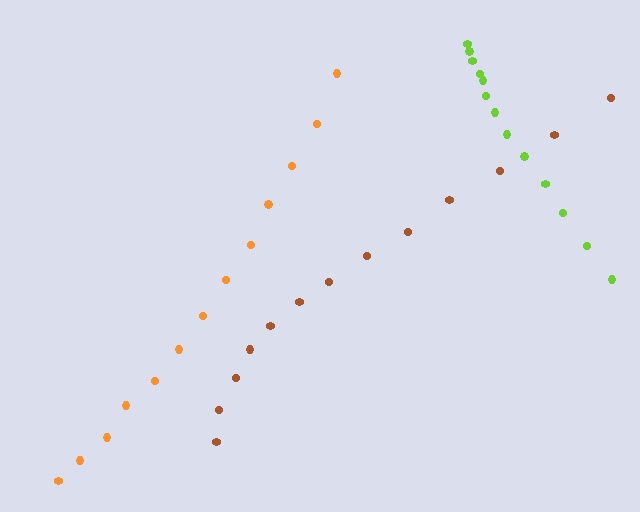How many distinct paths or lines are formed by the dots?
There are 3 distinct paths.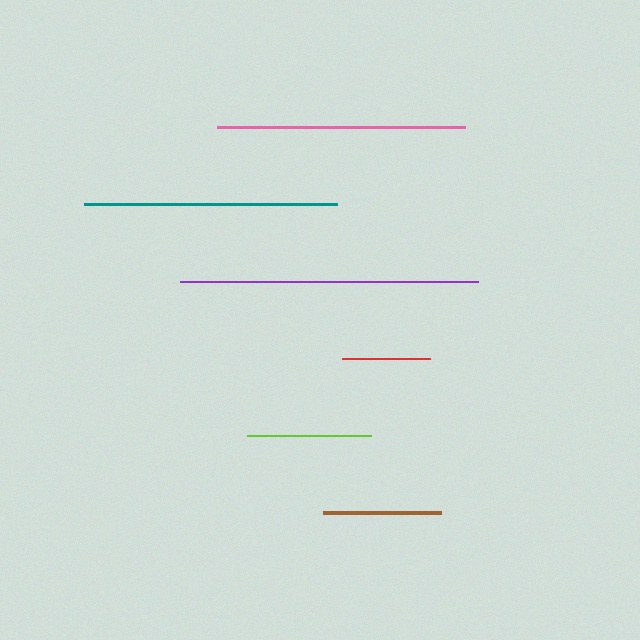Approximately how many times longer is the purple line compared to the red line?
The purple line is approximately 3.4 times the length of the red line.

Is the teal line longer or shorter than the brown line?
The teal line is longer than the brown line.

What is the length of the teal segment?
The teal segment is approximately 253 pixels long.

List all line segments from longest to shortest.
From longest to shortest: purple, teal, pink, lime, brown, red.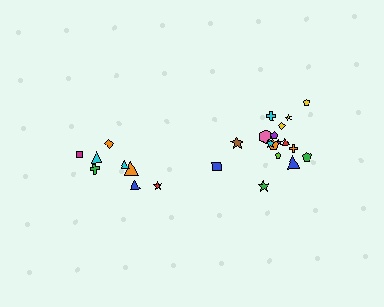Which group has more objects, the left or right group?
The right group.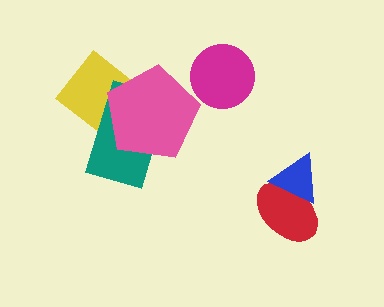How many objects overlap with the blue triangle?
1 object overlaps with the blue triangle.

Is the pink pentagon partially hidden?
No, no other shape covers it.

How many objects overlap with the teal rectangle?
2 objects overlap with the teal rectangle.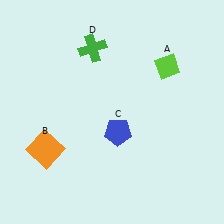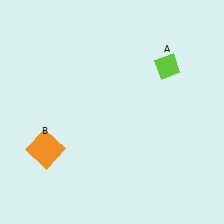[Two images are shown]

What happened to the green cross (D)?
The green cross (D) was removed in Image 2. It was in the top-left area of Image 1.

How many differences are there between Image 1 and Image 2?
There are 2 differences between the two images.